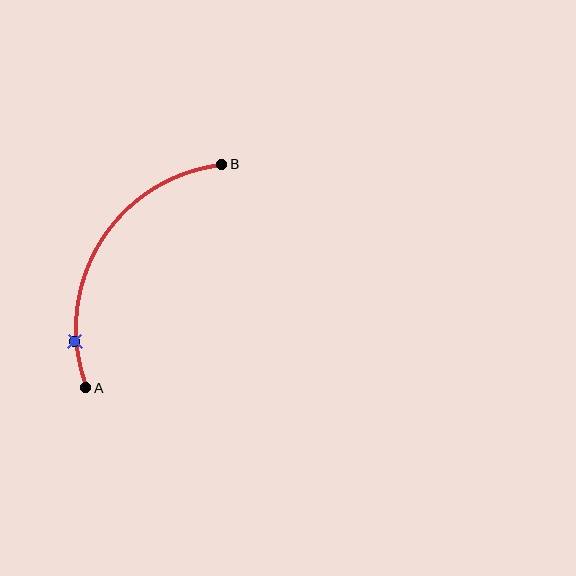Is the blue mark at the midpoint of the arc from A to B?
No. The blue mark lies on the arc but is closer to endpoint A. The arc midpoint would be at the point on the curve equidistant along the arc from both A and B.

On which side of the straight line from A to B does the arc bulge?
The arc bulges to the left of the straight line connecting A and B.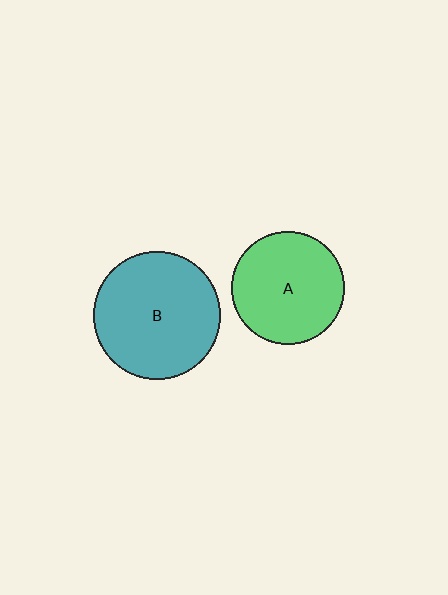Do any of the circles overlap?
No, none of the circles overlap.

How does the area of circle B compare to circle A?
Approximately 1.3 times.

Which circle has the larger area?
Circle B (teal).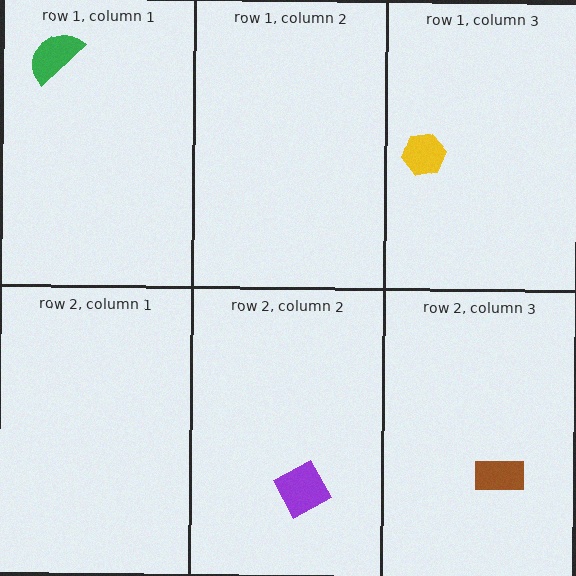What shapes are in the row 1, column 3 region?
The yellow hexagon.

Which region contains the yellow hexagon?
The row 1, column 3 region.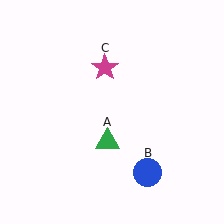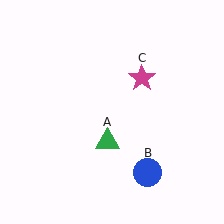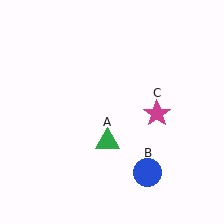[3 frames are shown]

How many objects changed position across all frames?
1 object changed position: magenta star (object C).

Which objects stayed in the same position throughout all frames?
Green triangle (object A) and blue circle (object B) remained stationary.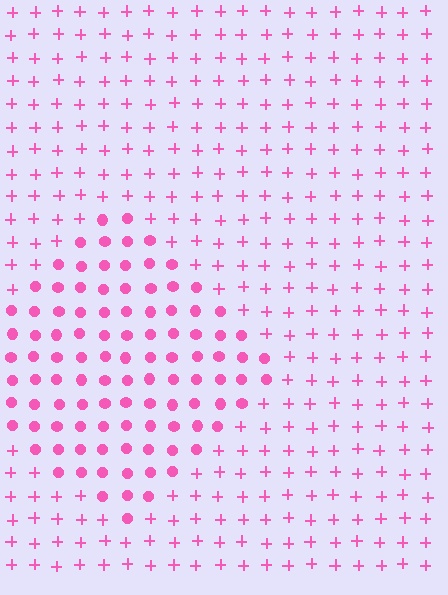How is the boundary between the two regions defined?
The boundary is defined by a change in element shape: circles inside vs. plus signs outside. All elements share the same color and spacing.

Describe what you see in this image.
The image is filled with small pink elements arranged in a uniform grid. A diamond-shaped region contains circles, while the surrounding area contains plus signs. The boundary is defined purely by the change in element shape.